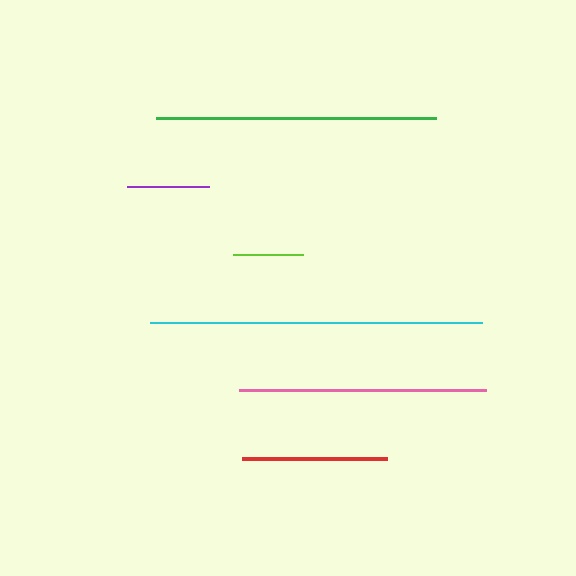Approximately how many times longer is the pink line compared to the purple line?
The pink line is approximately 3.0 times the length of the purple line.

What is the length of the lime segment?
The lime segment is approximately 70 pixels long.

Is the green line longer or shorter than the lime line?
The green line is longer than the lime line.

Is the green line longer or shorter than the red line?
The green line is longer than the red line.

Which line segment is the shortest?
The lime line is the shortest at approximately 70 pixels.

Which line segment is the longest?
The cyan line is the longest at approximately 331 pixels.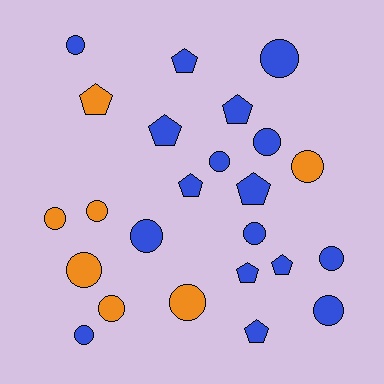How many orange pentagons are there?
There is 1 orange pentagon.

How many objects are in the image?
There are 24 objects.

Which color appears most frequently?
Blue, with 17 objects.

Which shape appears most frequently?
Circle, with 15 objects.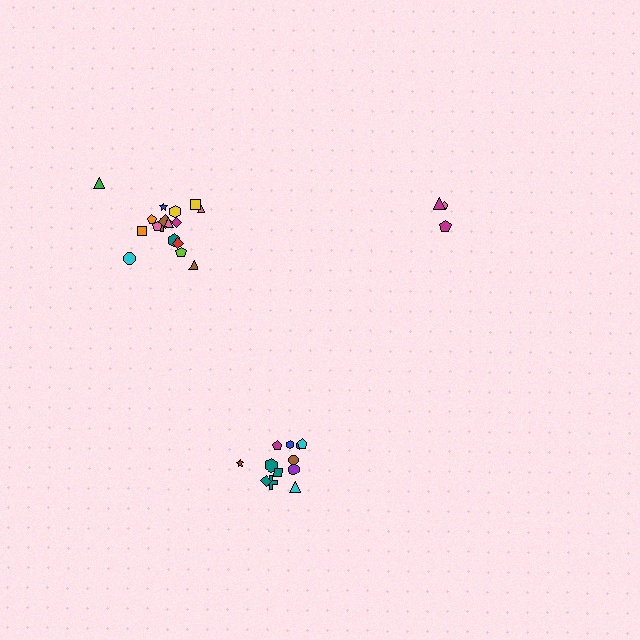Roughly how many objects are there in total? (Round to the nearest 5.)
Roughly 35 objects in total.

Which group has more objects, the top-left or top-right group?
The top-left group.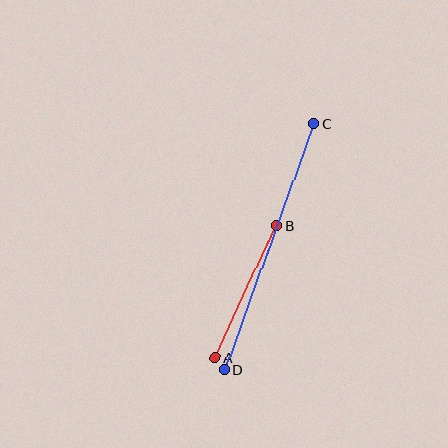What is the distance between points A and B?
The distance is approximately 146 pixels.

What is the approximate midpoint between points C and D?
The midpoint is at approximately (269, 247) pixels.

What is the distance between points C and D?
The distance is approximately 261 pixels.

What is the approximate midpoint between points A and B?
The midpoint is at approximately (246, 291) pixels.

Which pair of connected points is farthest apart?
Points C and D are farthest apart.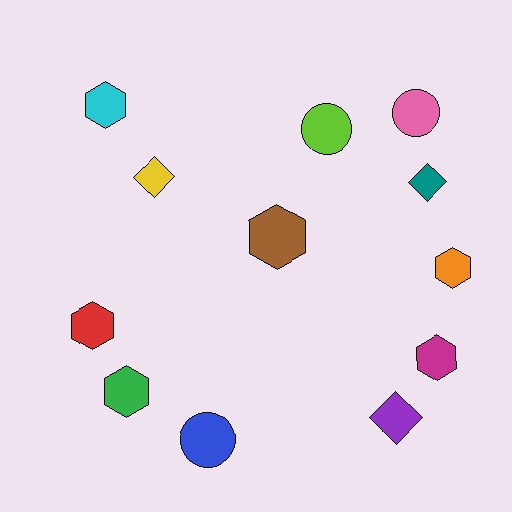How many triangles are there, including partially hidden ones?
There are no triangles.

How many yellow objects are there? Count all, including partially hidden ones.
There is 1 yellow object.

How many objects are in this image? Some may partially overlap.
There are 12 objects.